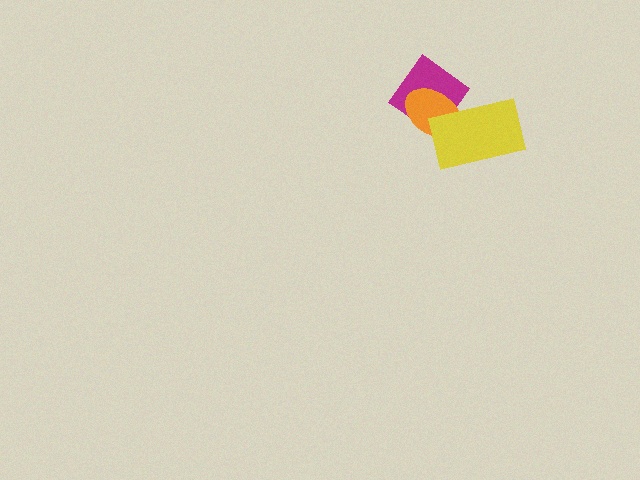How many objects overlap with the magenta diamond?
2 objects overlap with the magenta diamond.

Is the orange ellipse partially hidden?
Yes, it is partially covered by another shape.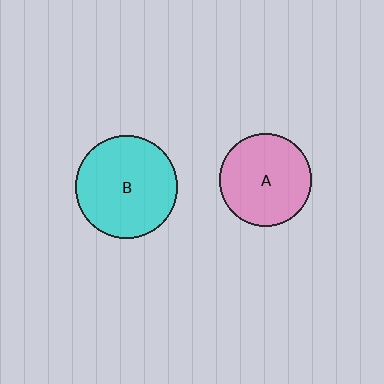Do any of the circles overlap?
No, none of the circles overlap.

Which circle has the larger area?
Circle B (cyan).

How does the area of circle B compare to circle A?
Approximately 1.2 times.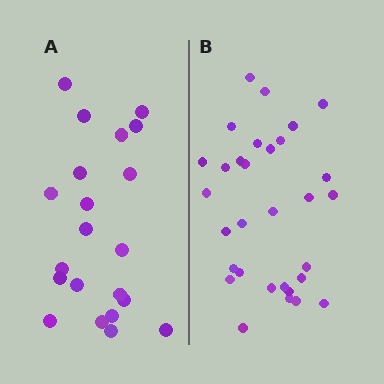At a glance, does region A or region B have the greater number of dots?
Region B (the right region) has more dots.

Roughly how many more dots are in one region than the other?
Region B has roughly 10 or so more dots than region A.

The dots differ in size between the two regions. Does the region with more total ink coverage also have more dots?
No. Region A has more total ink coverage because its dots are larger, but region B actually contains more individual dots. Total area can be misleading — the number of items is what matters here.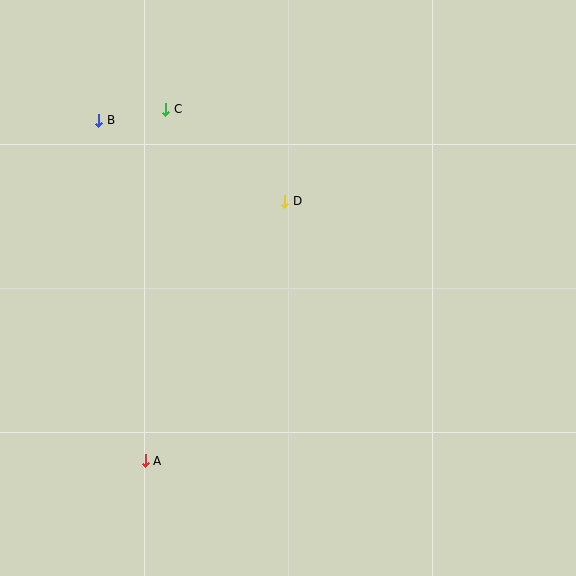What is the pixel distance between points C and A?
The distance between C and A is 352 pixels.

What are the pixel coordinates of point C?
Point C is at (166, 109).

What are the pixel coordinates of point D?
Point D is at (285, 201).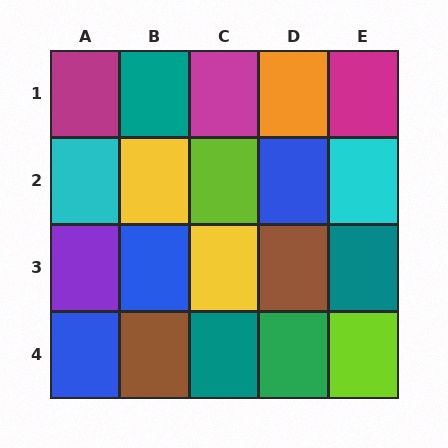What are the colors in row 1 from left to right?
Magenta, teal, magenta, orange, magenta.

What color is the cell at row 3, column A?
Purple.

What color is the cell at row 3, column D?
Brown.